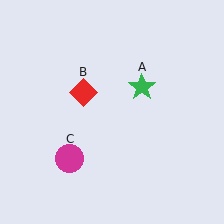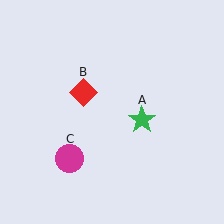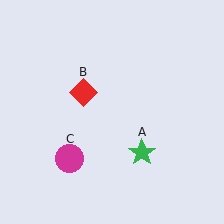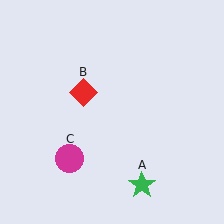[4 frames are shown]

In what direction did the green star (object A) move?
The green star (object A) moved down.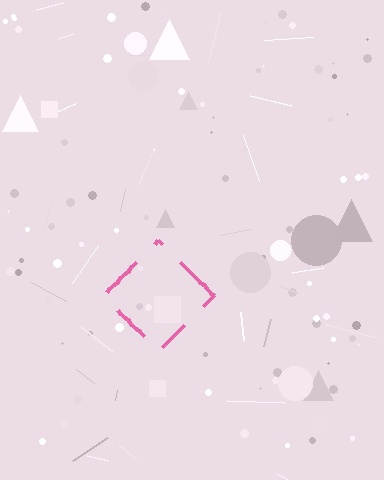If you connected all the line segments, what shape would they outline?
They would outline a diamond.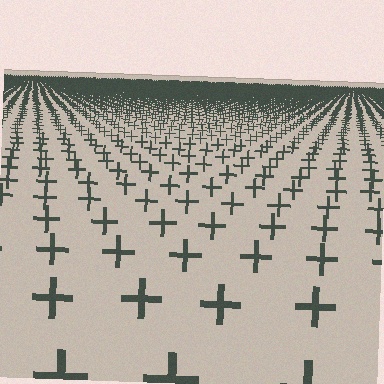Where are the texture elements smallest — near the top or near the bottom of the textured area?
Near the top.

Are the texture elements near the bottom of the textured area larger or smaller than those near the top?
Larger. Near the bottom, elements are closer to the viewer and appear at a bigger on-screen size.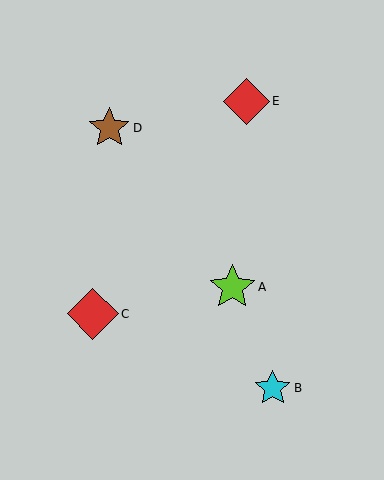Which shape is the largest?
The red diamond (labeled C) is the largest.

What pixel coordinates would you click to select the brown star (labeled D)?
Click at (109, 128) to select the brown star D.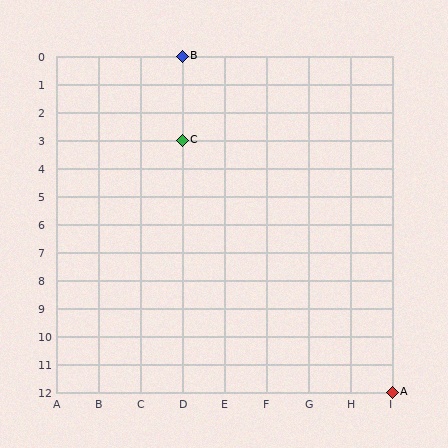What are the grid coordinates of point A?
Point A is at grid coordinates (I, 12).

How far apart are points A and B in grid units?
Points A and B are 5 columns and 12 rows apart (about 13.0 grid units diagonally).